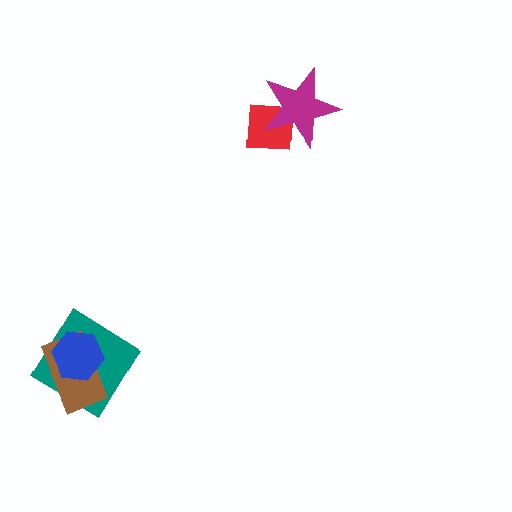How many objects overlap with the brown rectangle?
2 objects overlap with the brown rectangle.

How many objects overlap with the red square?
1 object overlaps with the red square.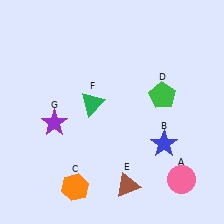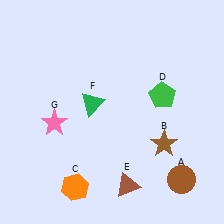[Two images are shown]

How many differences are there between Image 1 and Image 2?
There are 3 differences between the two images.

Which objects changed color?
A changed from pink to brown. B changed from blue to brown. G changed from purple to pink.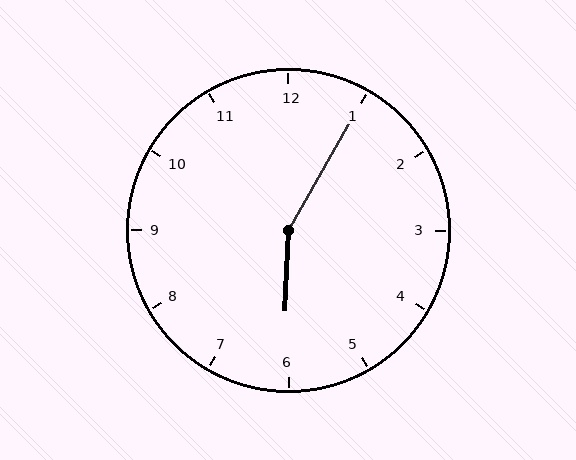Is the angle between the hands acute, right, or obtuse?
It is obtuse.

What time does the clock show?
6:05.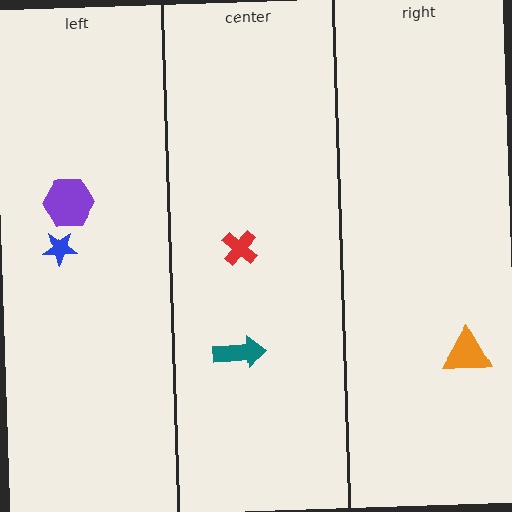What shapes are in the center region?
The teal arrow, the red cross.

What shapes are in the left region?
The blue star, the purple hexagon.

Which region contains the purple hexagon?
The left region.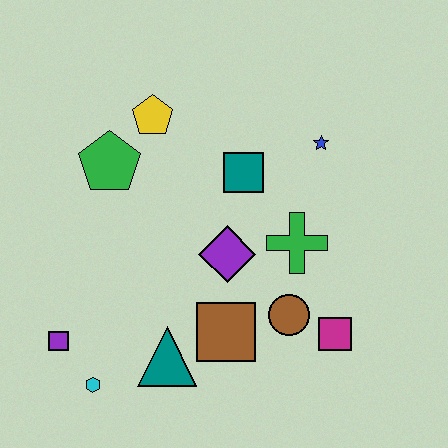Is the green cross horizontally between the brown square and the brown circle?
No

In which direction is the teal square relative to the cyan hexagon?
The teal square is above the cyan hexagon.